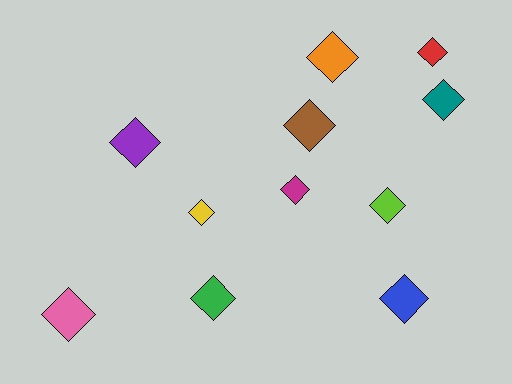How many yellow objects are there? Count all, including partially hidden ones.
There is 1 yellow object.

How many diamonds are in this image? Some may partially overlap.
There are 11 diamonds.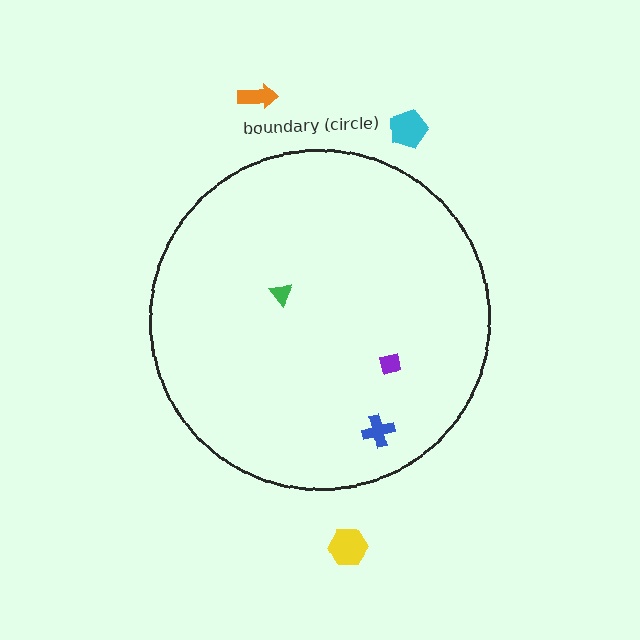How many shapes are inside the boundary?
3 inside, 3 outside.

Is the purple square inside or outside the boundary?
Inside.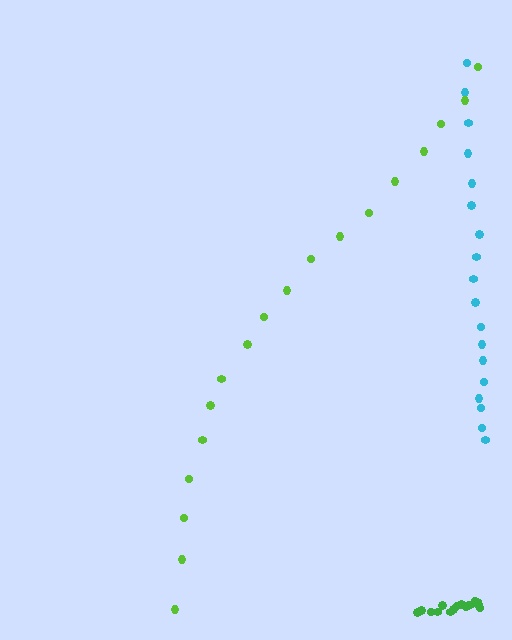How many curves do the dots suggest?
There are 3 distinct paths.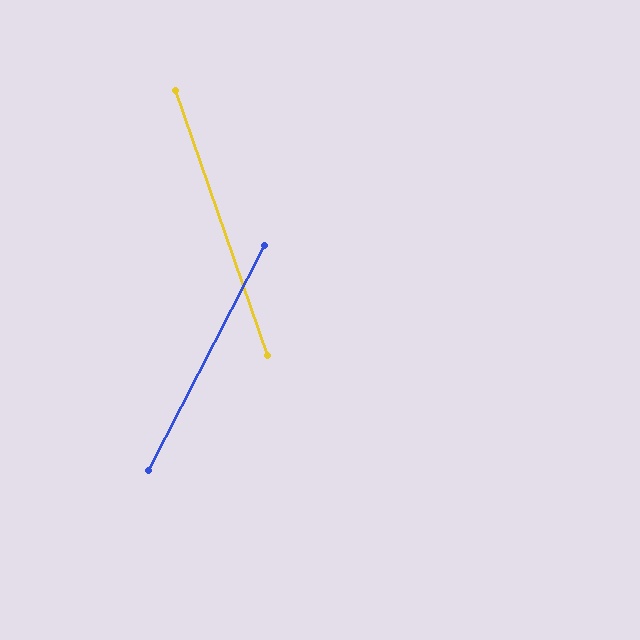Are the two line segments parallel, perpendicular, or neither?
Neither parallel nor perpendicular — they differ by about 47°.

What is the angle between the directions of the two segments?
Approximately 47 degrees.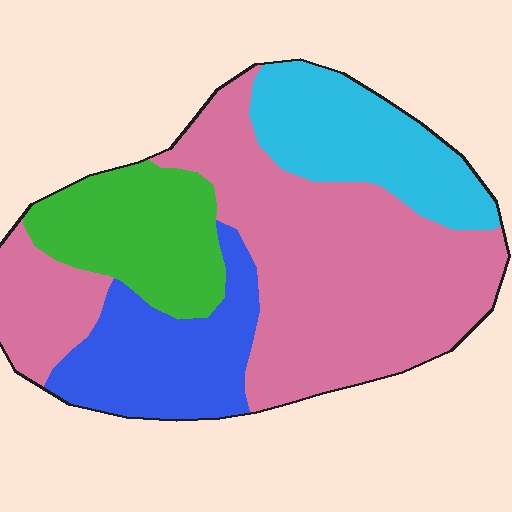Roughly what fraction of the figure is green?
Green covers around 15% of the figure.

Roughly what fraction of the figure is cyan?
Cyan covers around 15% of the figure.